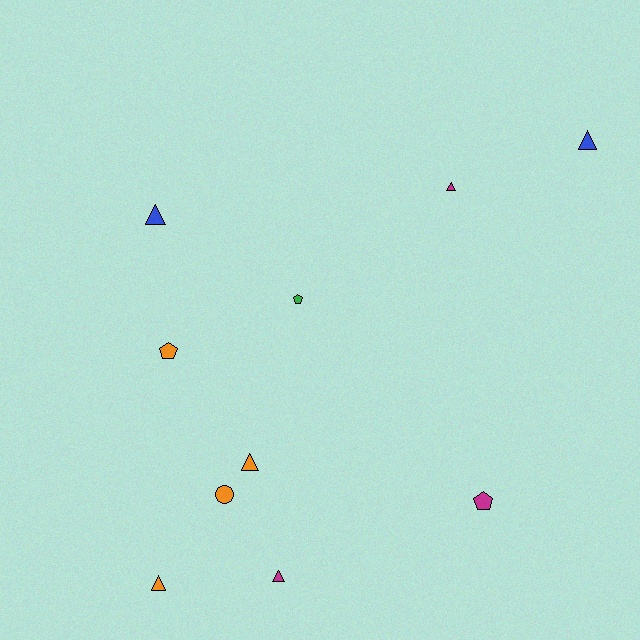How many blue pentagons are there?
There are no blue pentagons.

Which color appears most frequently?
Orange, with 4 objects.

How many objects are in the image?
There are 10 objects.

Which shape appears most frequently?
Triangle, with 6 objects.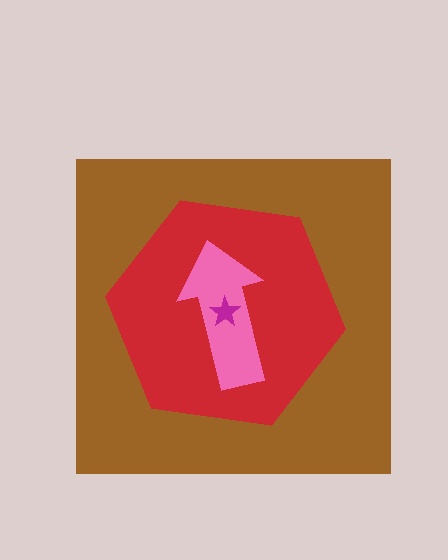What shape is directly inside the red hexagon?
The pink arrow.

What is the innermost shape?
The magenta star.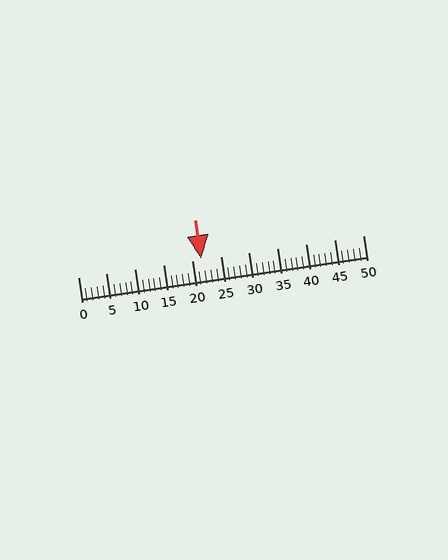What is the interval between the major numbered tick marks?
The major tick marks are spaced 5 units apart.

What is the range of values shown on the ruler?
The ruler shows values from 0 to 50.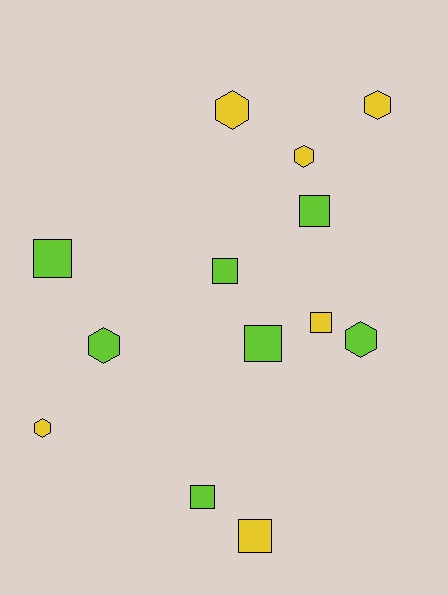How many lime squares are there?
There are 5 lime squares.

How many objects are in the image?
There are 13 objects.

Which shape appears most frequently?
Square, with 7 objects.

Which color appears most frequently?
Lime, with 7 objects.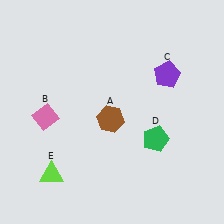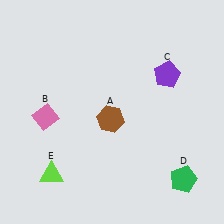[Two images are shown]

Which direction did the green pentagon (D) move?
The green pentagon (D) moved down.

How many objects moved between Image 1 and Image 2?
1 object moved between the two images.